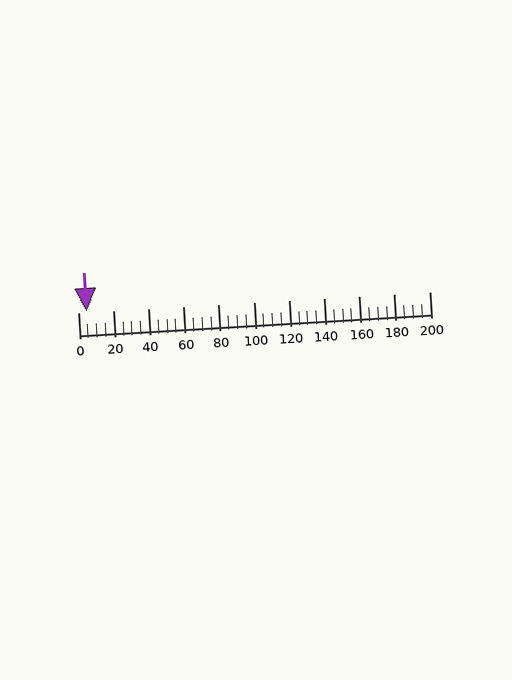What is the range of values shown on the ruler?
The ruler shows values from 0 to 200.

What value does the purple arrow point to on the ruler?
The purple arrow points to approximately 5.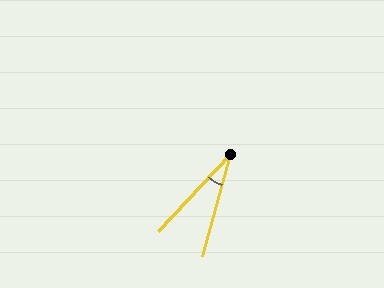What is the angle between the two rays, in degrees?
Approximately 28 degrees.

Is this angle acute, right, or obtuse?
It is acute.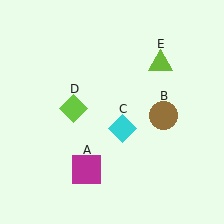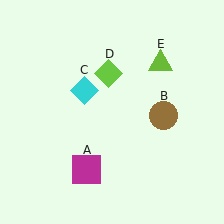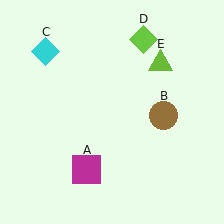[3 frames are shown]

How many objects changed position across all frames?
2 objects changed position: cyan diamond (object C), lime diamond (object D).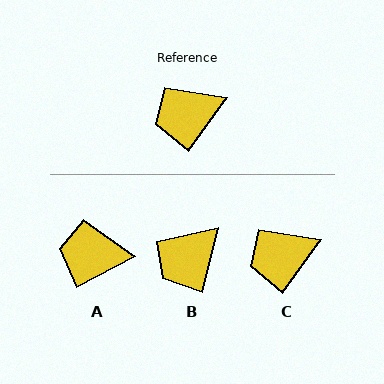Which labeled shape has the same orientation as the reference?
C.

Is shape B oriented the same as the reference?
No, it is off by about 22 degrees.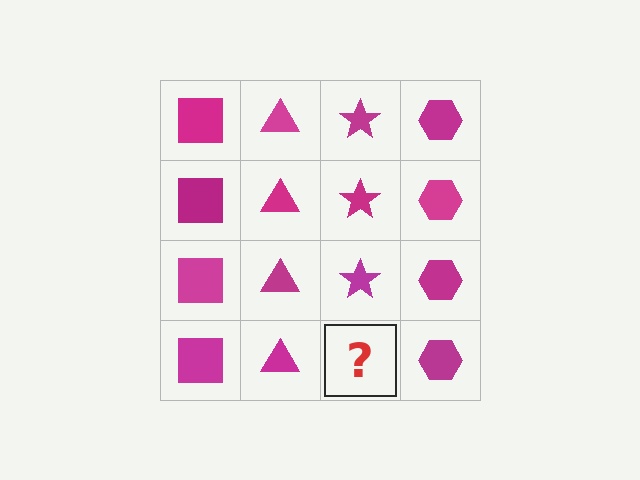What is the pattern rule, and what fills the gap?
The rule is that each column has a consistent shape. The gap should be filled with a magenta star.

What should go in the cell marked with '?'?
The missing cell should contain a magenta star.